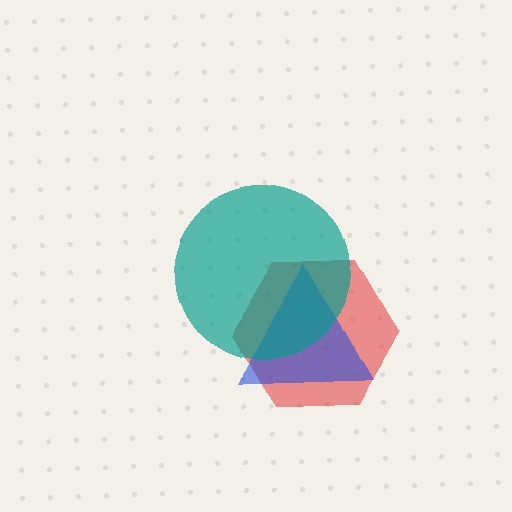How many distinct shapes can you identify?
There are 3 distinct shapes: a red hexagon, a blue triangle, a teal circle.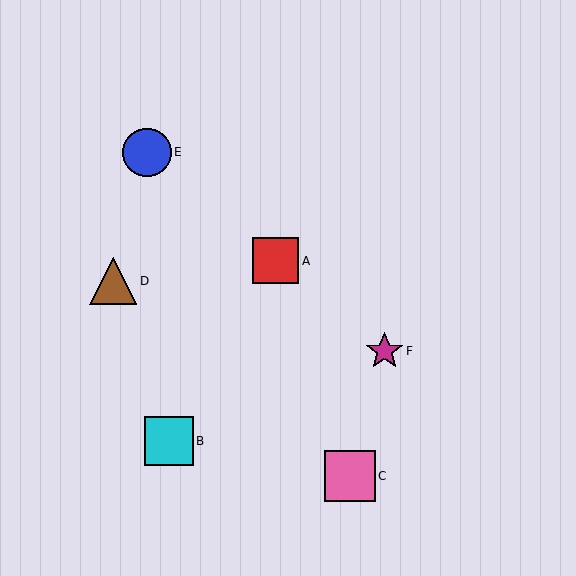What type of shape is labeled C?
Shape C is a pink square.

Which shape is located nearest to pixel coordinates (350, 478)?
The pink square (labeled C) at (350, 476) is nearest to that location.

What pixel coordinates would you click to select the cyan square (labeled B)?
Click at (169, 441) to select the cyan square B.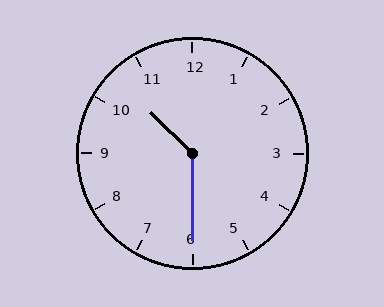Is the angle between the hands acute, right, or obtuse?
It is obtuse.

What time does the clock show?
10:30.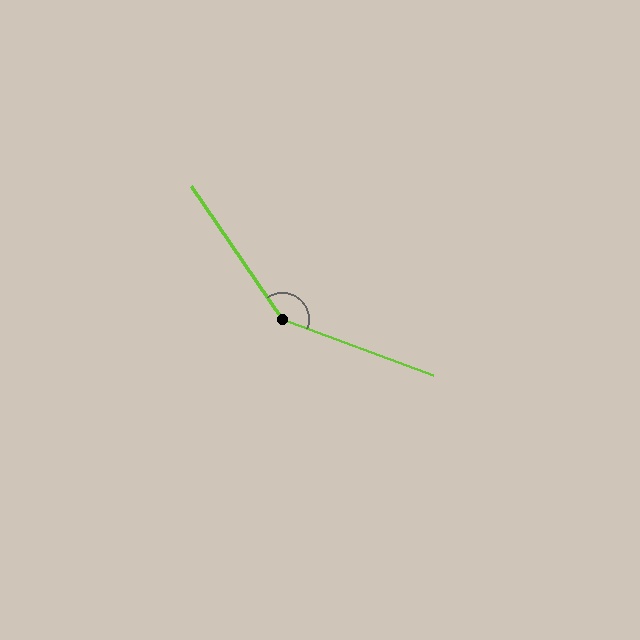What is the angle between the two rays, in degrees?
Approximately 145 degrees.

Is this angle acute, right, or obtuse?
It is obtuse.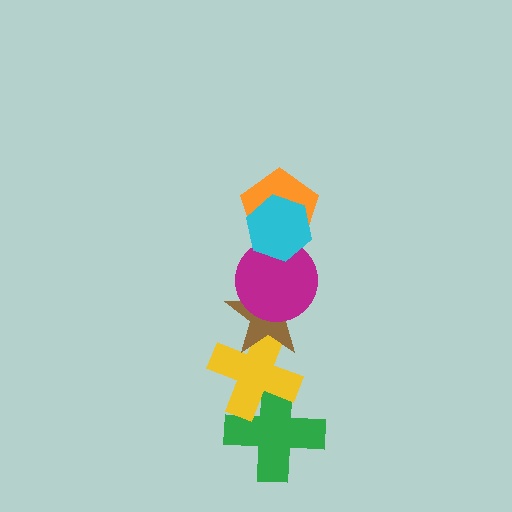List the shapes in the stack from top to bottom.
From top to bottom: the cyan hexagon, the orange pentagon, the magenta circle, the brown star, the yellow cross, the green cross.